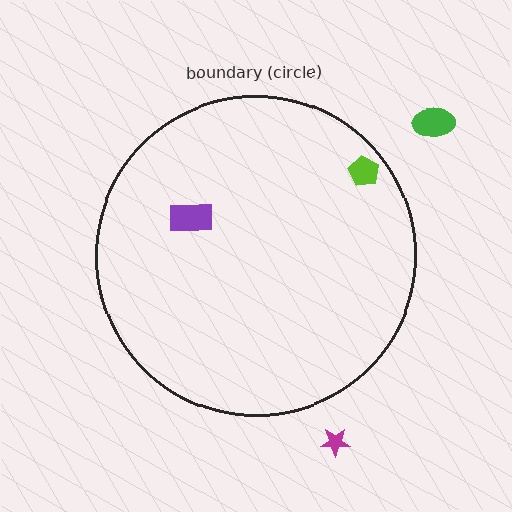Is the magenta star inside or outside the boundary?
Outside.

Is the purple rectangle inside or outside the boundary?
Inside.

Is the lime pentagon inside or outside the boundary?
Inside.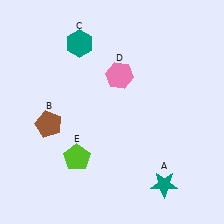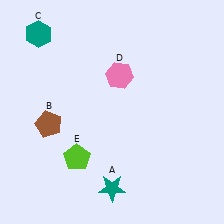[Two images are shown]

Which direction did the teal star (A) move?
The teal star (A) moved left.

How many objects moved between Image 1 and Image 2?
2 objects moved between the two images.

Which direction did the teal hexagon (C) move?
The teal hexagon (C) moved left.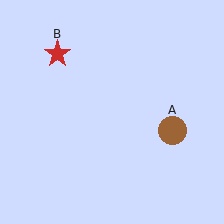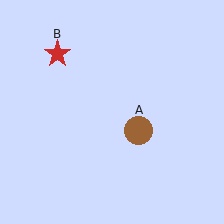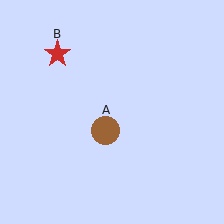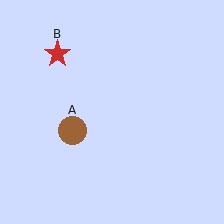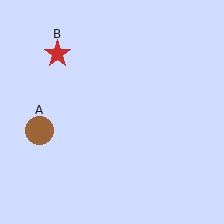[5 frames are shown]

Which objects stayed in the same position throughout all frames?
Red star (object B) remained stationary.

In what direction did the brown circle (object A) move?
The brown circle (object A) moved left.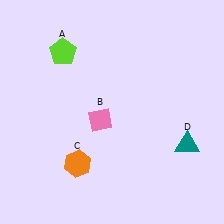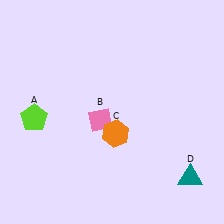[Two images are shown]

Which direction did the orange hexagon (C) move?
The orange hexagon (C) moved right.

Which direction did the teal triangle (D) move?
The teal triangle (D) moved down.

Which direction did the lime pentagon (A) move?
The lime pentagon (A) moved down.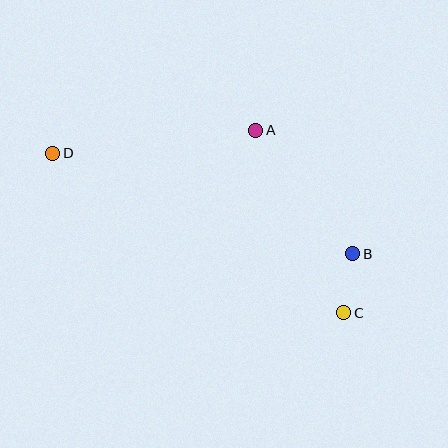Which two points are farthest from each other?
Points C and D are farthest from each other.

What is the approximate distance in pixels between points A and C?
The distance between A and C is approximately 203 pixels.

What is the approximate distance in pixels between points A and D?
The distance between A and D is approximately 204 pixels.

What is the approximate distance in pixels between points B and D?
The distance between B and D is approximately 316 pixels.